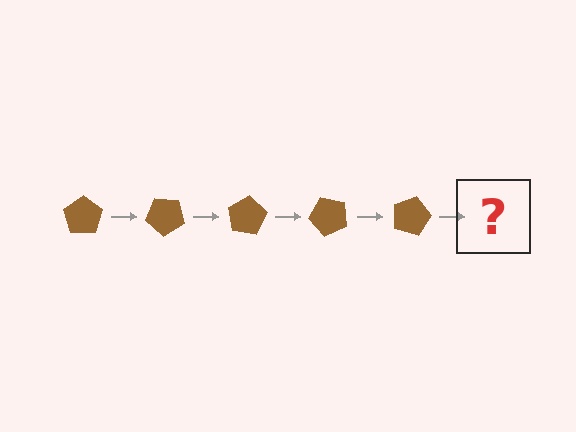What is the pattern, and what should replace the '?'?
The pattern is that the pentagon rotates 40 degrees each step. The '?' should be a brown pentagon rotated 200 degrees.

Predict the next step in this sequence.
The next step is a brown pentagon rotated 200 degrees.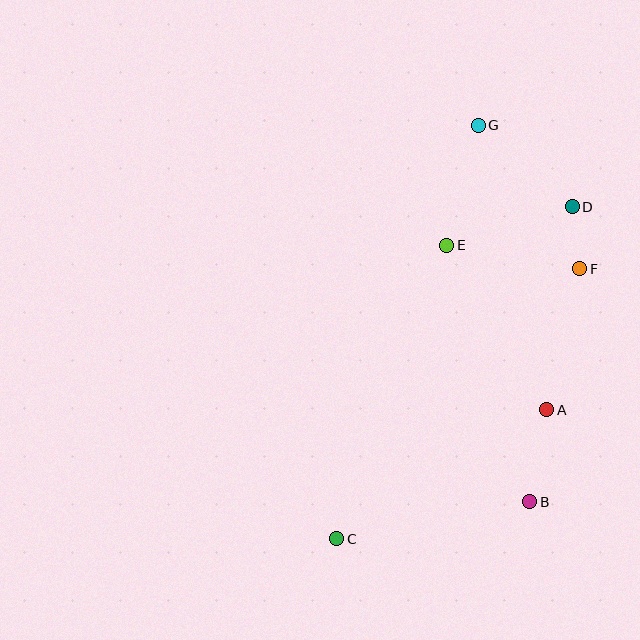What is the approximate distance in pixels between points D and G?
The distance between D and G is approximately 124 pixels.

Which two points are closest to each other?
Points D and F are closest to each other.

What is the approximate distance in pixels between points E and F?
The distance between E and F is approximately 135 pixels.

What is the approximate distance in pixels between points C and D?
The distance between C and D is approximately 407 pixels.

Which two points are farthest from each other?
Points C and G are farthest from each other.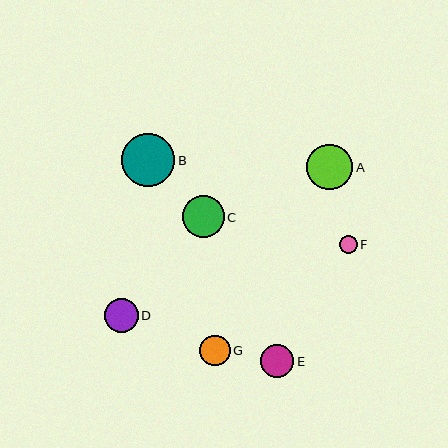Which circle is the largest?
Circle B is the largest with a size of approximately 53 pixels.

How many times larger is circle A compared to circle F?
Circle A is approximately 2.6 times the size of circle F.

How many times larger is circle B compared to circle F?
Circle B is approximately 3.0 times the size of circle F.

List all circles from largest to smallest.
From largest to smallest: B, A, C, D, E, G, F.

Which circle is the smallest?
Circle F is the smallest with a size of approximately 18 pixels.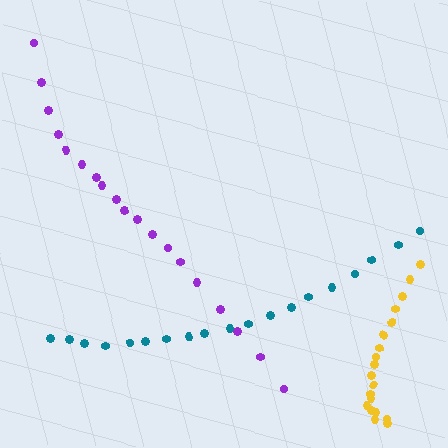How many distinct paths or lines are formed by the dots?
There are 3 distinct paths.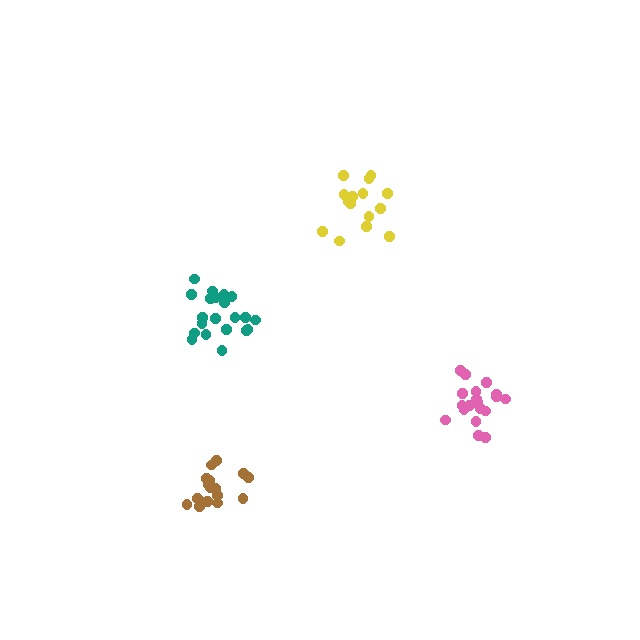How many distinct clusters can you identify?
There are 4 distinct clusters.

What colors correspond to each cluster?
The clusters are colored: teal, brown, yellow, pink.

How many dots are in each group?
Group 1: 21 dots, Group 2: 19 dots, Group 3: 15 dots, Group 4: 20 dots (75 total).